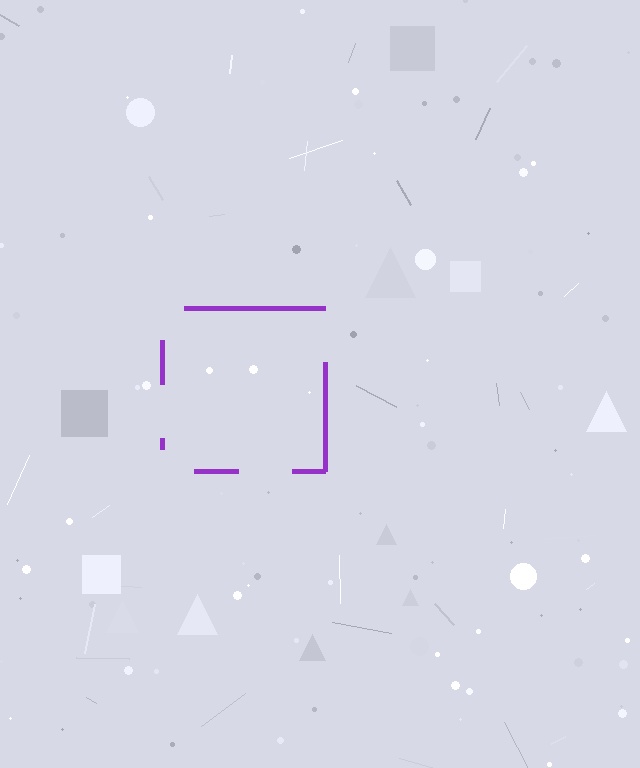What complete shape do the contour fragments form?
The contour fragments form a square.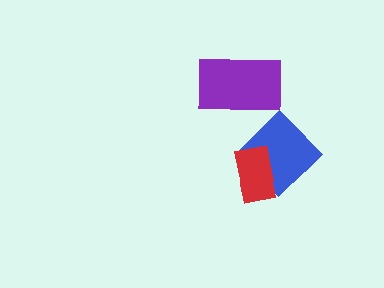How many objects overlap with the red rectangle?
1 object overlaps with the red rectangle.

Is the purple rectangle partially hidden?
No, no other shape covers it.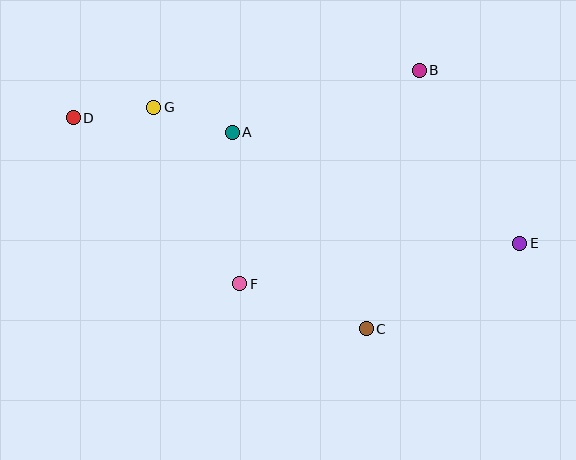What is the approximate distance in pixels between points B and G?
The distance between B and G is approximately 268 pixels.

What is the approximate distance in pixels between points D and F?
The distance between D and F is approximately 235 pixels.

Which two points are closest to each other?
Points D and G are closest to each other.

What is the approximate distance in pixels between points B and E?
The distance between B and E is approximately 200 pixels.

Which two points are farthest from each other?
Points D and E are farthest from each other.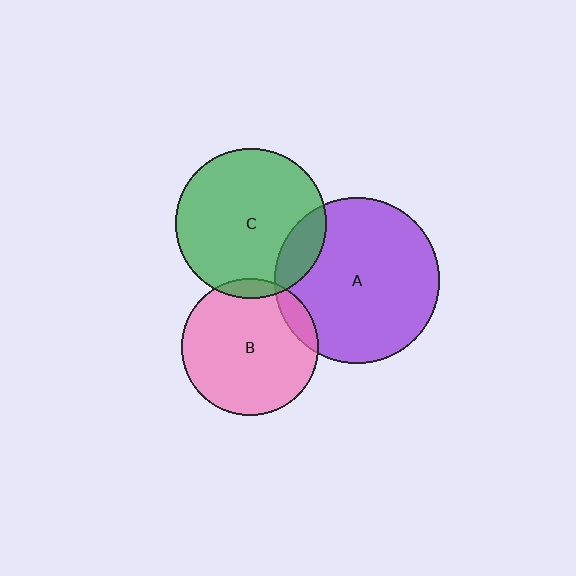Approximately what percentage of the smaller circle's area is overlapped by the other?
Approximately 10%.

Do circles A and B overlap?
Yes.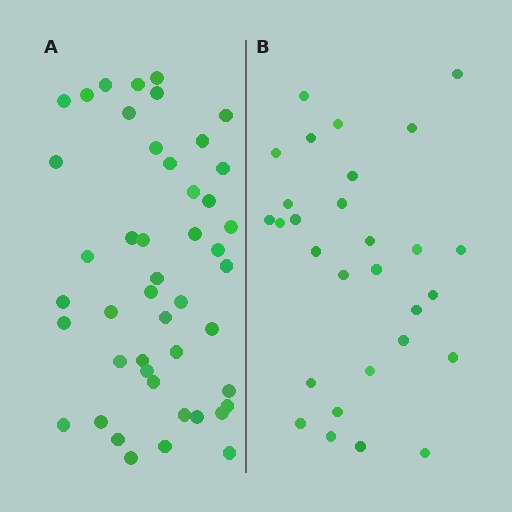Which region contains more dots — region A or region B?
Region A (the left region) has more dots.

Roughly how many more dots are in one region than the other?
Region A has approximately 15 more dots than region B.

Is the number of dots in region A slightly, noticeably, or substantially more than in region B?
Region A has substantially more. The ratio is roughly 1.6 to 1.